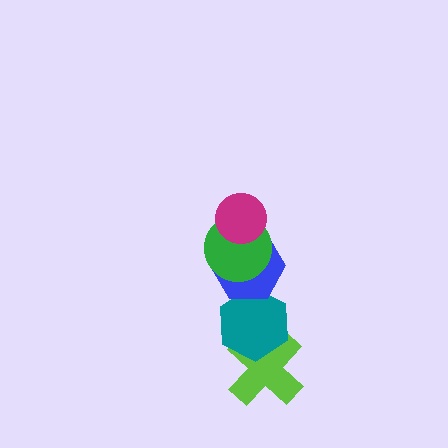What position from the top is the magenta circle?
The magenta circle is 1st from the top.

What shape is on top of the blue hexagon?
The green circle is on top of the blue hexagon.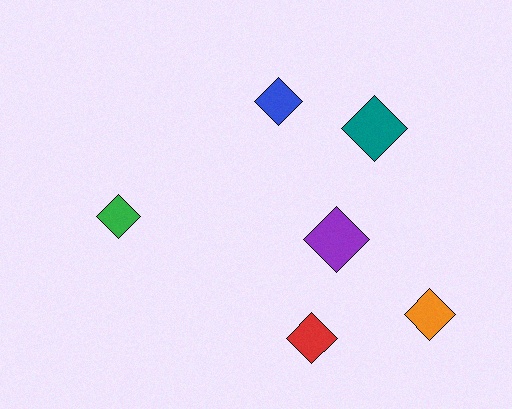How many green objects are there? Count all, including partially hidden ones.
There is 1 green object.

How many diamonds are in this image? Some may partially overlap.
There are 6 diamonds.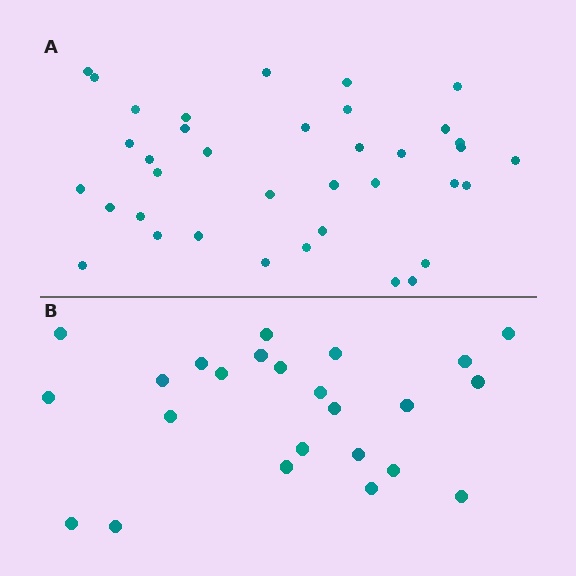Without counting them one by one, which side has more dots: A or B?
Region A (the top region) has more dots.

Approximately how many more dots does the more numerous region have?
Region A has approximately 15 more dots than region B.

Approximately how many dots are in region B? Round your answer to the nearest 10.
About 20 dots. (The exact count is 24, which rounds to 20.)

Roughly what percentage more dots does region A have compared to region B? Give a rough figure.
About 55% more.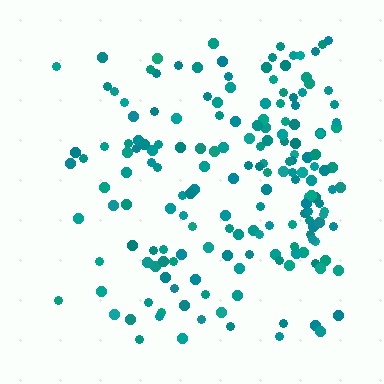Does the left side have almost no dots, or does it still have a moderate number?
Still a moderate number, just noticeably fewer than the right.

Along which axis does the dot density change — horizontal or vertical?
Horizontal.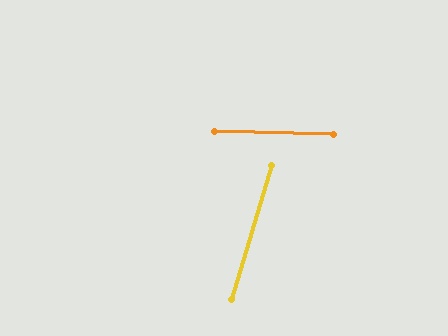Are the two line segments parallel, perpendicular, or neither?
Neither parallel nor perpendicular — they differ by about 75°.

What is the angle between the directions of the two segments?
Approximately 75 degrees.